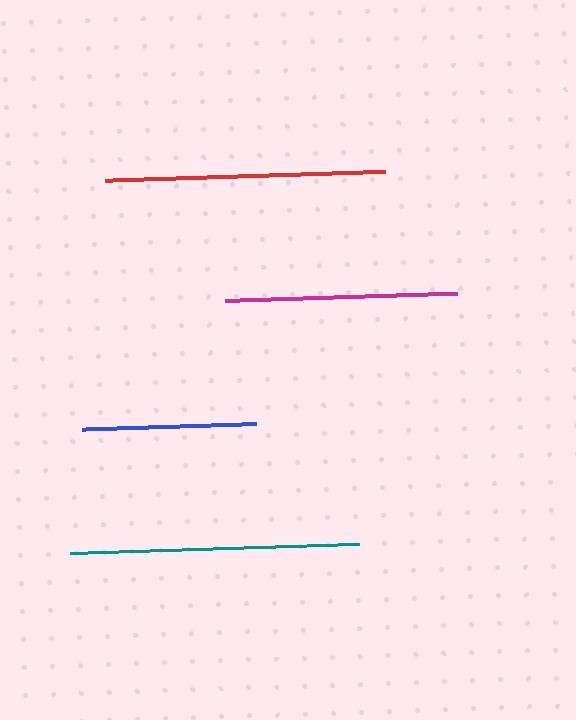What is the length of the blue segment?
The blue segment is approximately 174 pixels long.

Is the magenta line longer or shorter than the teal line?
The teal line is longer than the magenta line.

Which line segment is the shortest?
The blue line is the shortest at approximately 174 pixels.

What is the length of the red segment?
The red segment is approximately 280 pixels long.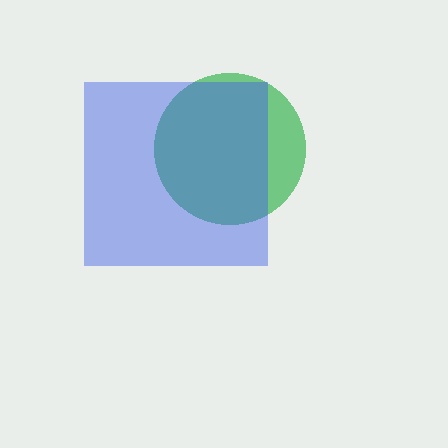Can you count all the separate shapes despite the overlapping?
Yes, there are 2 separate shapes.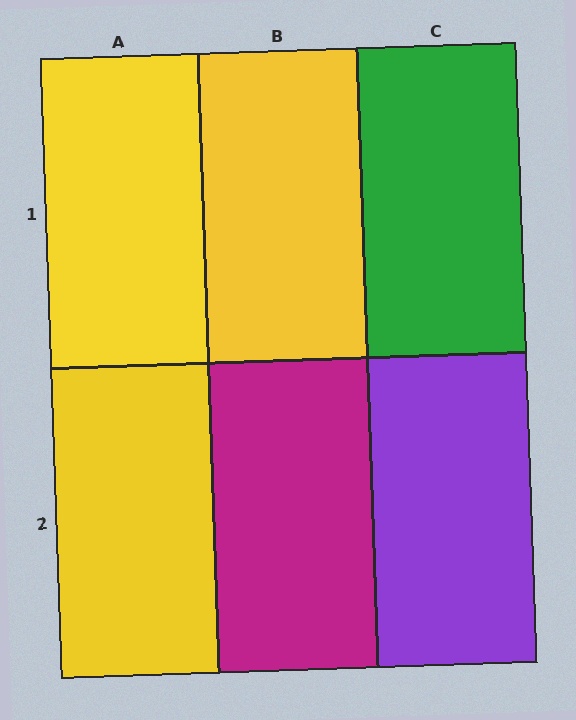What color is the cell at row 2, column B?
Magenta.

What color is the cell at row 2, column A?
Yellow.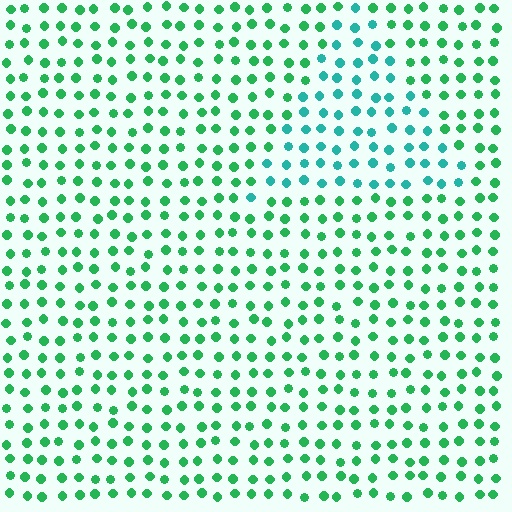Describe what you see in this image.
The image is filled with small green elements in a uniform arrangement. A triangle-shaped region is visible where the elements are tinted to a slightly different hue, forming a subtle color boundary.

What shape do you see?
I see a triangle.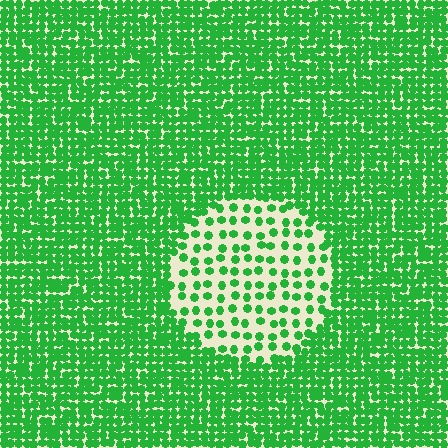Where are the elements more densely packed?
The elements are more densely packed outside the circle boundary.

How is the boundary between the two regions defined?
The boundary is defined by a change in element density (approximately 2.7x ratio). All elements are the same color, size, and shape.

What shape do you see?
I see a circle.